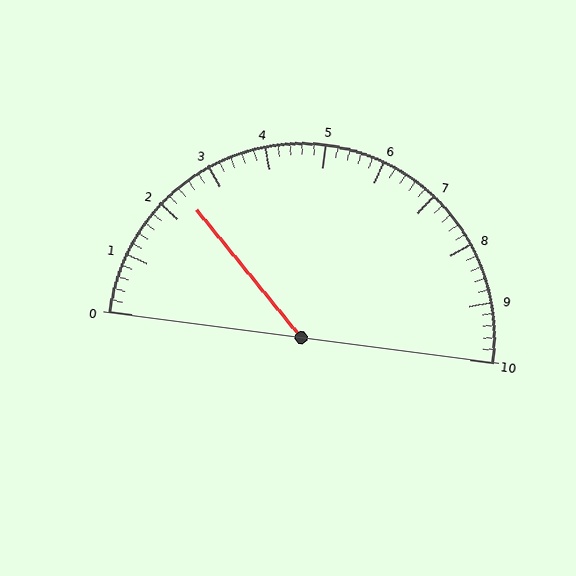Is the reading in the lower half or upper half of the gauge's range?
The reading is in the lower half of the range (0 to 10).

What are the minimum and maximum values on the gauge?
The gauge ranges from 0 to 10.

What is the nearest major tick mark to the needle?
The nearest major tick mark is 2.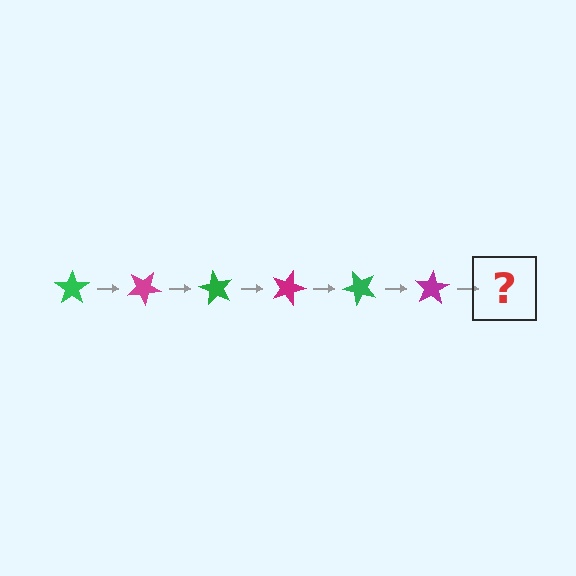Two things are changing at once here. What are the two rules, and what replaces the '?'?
The two rules are that it rotates 30 degrees each step and the color cycles through green and magenta. The '?' should be a green star, rotated 180 degrees from the start.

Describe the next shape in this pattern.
It should be a green star, rotated 180 degrees from the start.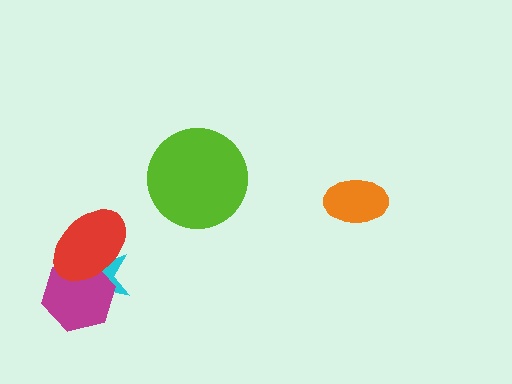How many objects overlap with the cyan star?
2 objects overlap with the cyan star.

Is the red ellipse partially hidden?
No, no other shape covers it.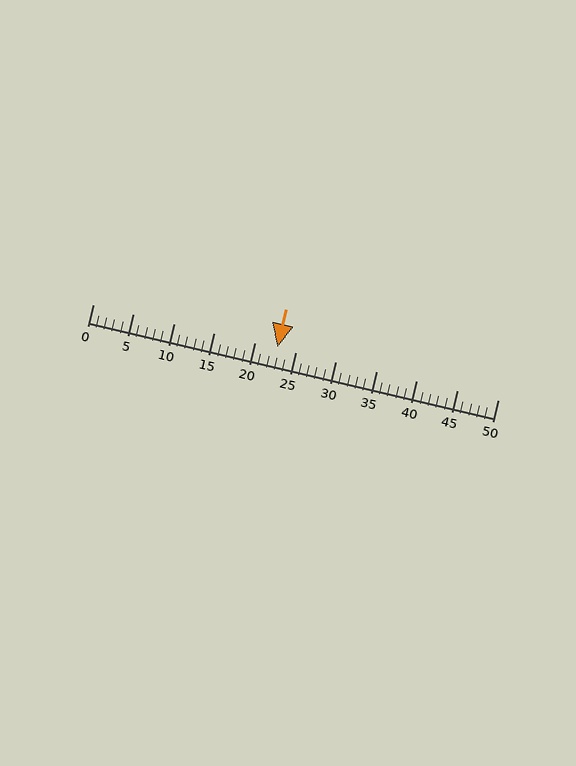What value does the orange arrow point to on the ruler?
The orange arrow points to approximately 23.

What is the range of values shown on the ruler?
The ruler shows values from 0 to 50.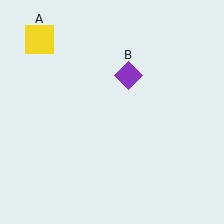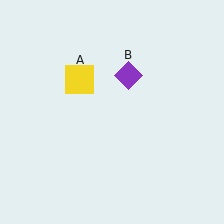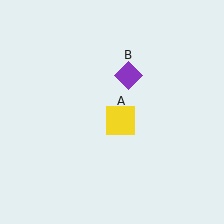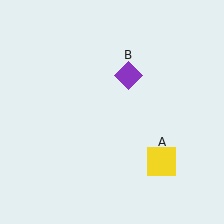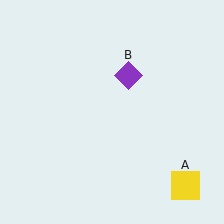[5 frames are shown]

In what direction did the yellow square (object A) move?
The yellow square (object A) moved down and to the right.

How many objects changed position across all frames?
1 object changed position: yellow square (object A).